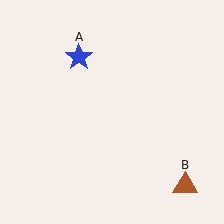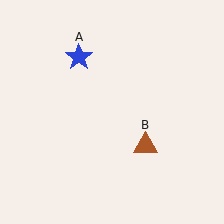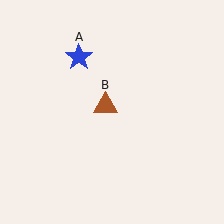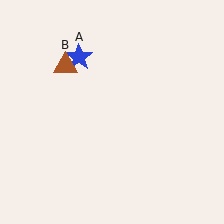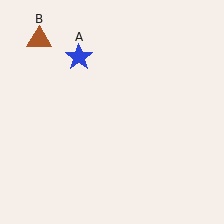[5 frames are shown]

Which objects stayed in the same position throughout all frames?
Blue star (object A) remained stationary.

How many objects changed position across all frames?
1 object changed position: brown triangle (object B).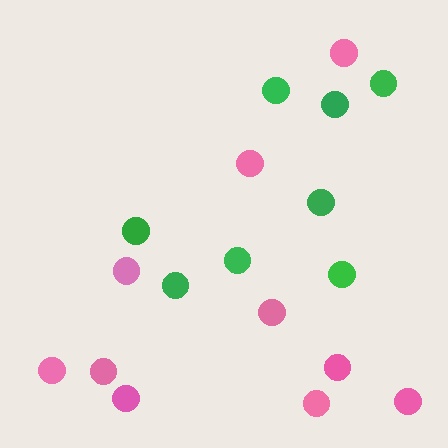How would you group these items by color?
There are 2 groups: one group of green circles (8) and one group of pink circles (10).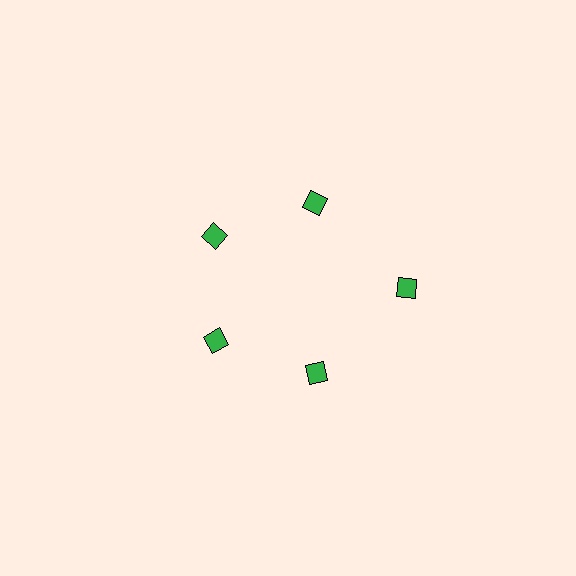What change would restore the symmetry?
The symmetry would be restored by moving it inward, back onto the ring so that all 5 diamonds sit at equal angles and equal distance from the center.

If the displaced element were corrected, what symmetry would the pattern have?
It would have 5-fold rotational symmetry — the pattern would map onto itself every 72 degrees.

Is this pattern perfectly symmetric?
No. The 5 green diamonds are arranged in a ring, but one element near the 3 o'clock position is pushed outward from the center, breaking the 5-fold rotational symmetry.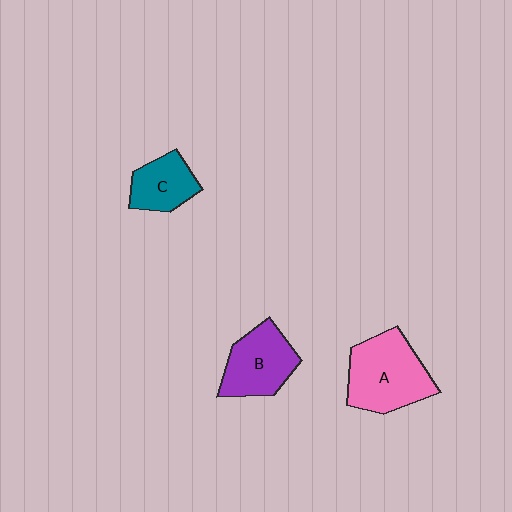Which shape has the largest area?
Shape A (pink).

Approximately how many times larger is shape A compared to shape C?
Approximately 1.8 times.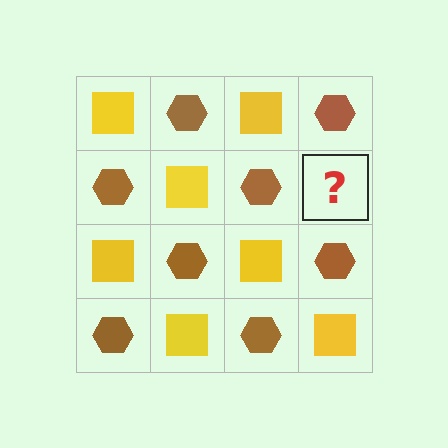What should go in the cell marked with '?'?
The missing cell should contain a yellow square.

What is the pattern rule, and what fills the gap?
The rule is that it alternates yellow square and brown hexagon in a checkerboard pattern. The gap should be filled with a yellow square.